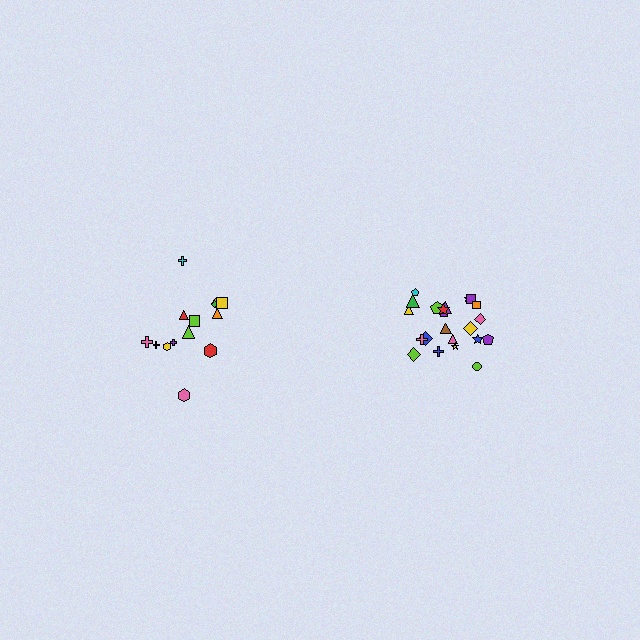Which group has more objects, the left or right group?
The right group.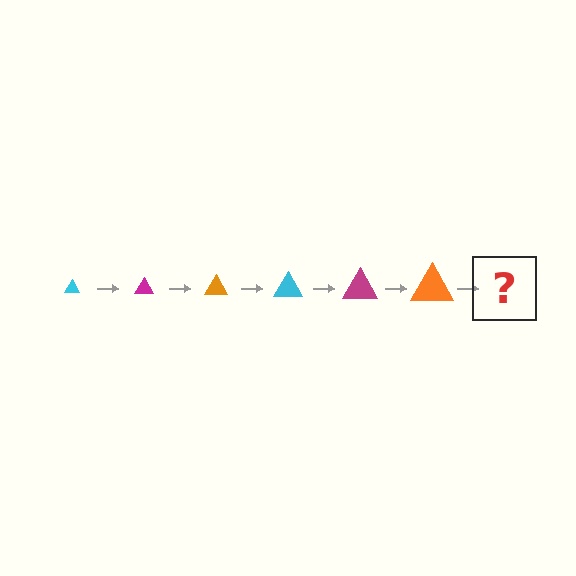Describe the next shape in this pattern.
It should be a cyan triangle, larger than the previous one.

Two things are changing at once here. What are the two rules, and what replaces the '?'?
The two rules are that the triangle grows larger each step and the color cycles through cyan, magenta, and orange. The '?' should be a cyan triangle, larger than the previous one.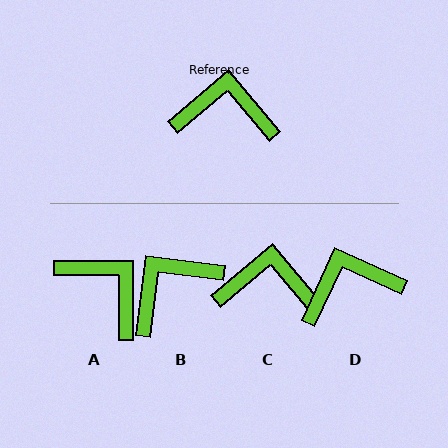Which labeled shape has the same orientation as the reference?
C.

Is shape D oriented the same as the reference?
No, it is off by about 25 degrees.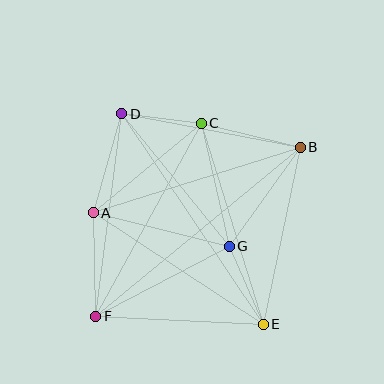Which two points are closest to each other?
Points C and D are closest to each other.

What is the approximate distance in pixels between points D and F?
The distance between D and F is approximately 204 pixels.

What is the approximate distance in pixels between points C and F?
The distance between C and F is approximately 220 pixels.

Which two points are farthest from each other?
Points B and F are farthest from each other.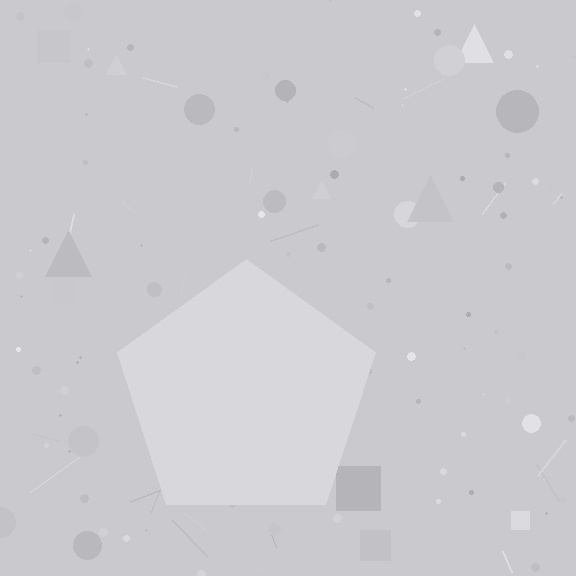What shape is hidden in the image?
A pentagon is hidden in the image.